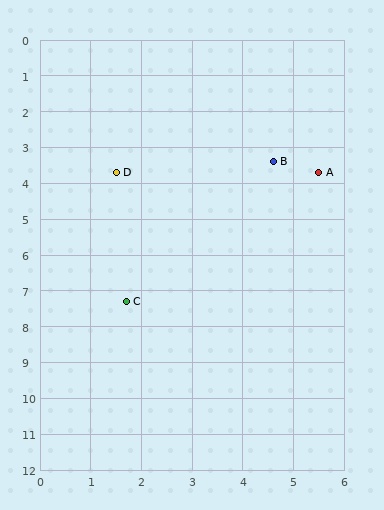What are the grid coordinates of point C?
Point C is at approximately (1.7, 7.3).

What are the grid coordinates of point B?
Point B is at approximately (4.6, 3.4).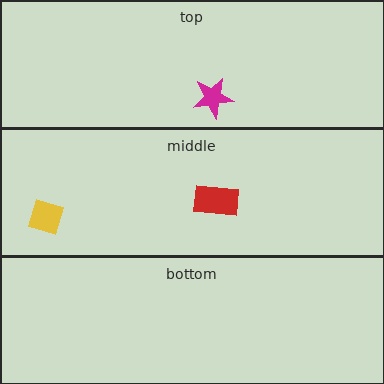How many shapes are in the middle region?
2.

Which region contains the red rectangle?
The middle region.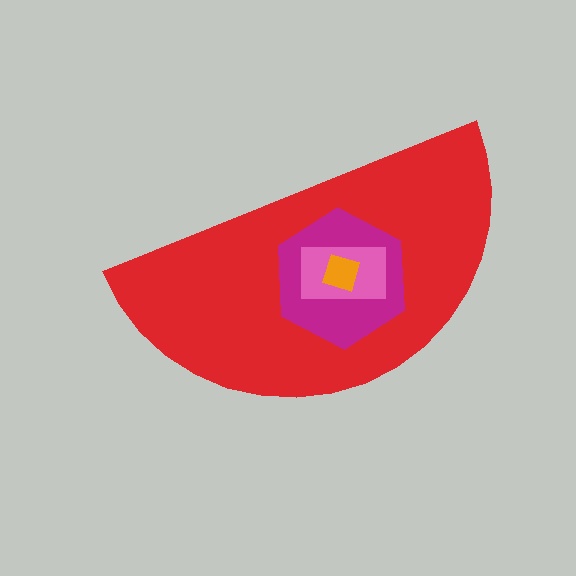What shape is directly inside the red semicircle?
The magenta hexagon.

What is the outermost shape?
The red semicircle.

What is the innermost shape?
The orange square.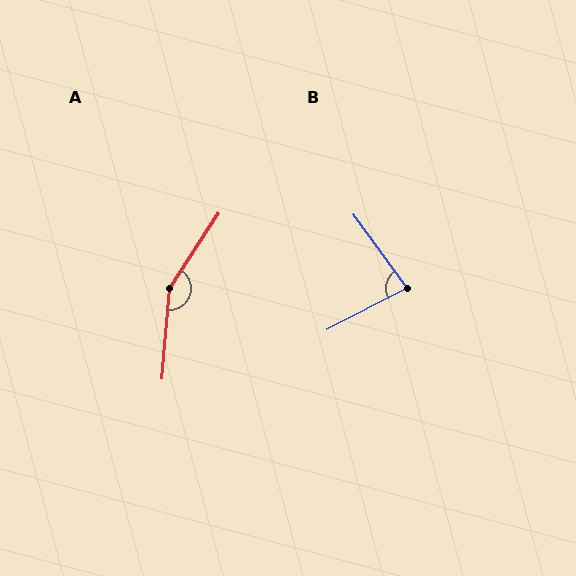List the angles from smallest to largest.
B (81°), A (151°).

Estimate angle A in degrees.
Approximately 151 degrees.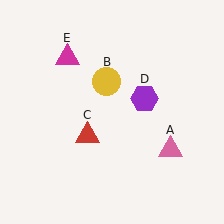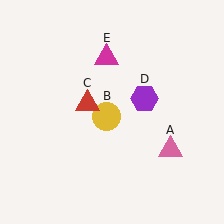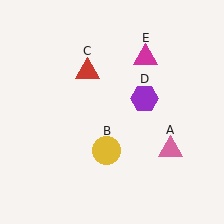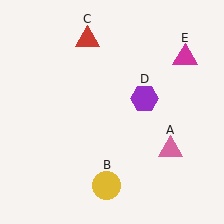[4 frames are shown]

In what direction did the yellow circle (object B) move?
The yellow circle (object B) moved down.